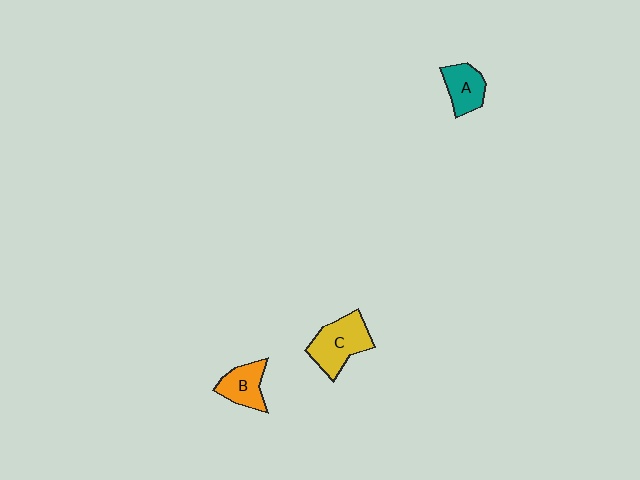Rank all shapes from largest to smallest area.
From largest to smallest: C (yellow), B (orange), A (teal).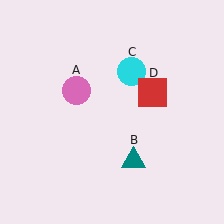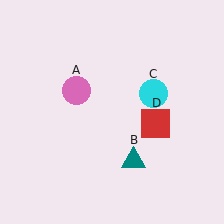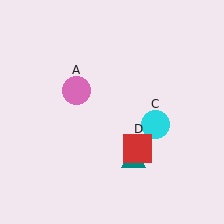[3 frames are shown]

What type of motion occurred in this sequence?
The cyan circle (object C), red square (object D) rotated clockwise around the center of the scene.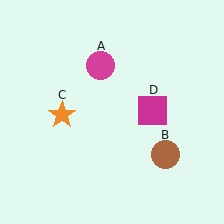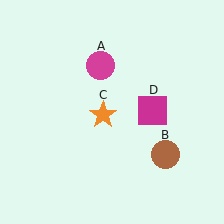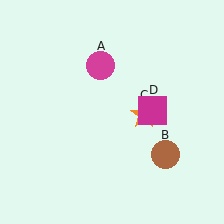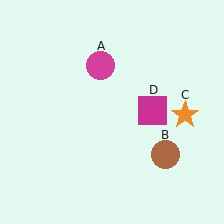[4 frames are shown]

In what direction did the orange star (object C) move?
The orange star (object C) moved right.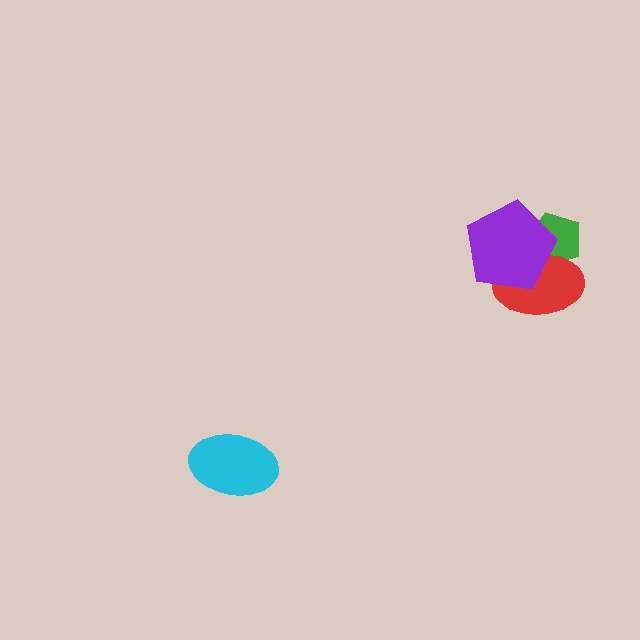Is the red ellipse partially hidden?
Yes, it is partially covered by another shape.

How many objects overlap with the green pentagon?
2 objects overlap with the green pentagon.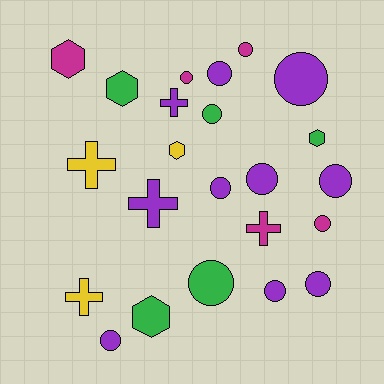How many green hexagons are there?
There are 3 green hexagons.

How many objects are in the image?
There are 23 objects.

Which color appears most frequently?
Purple, with 10 objects.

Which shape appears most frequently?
Circle, with 13 objects.